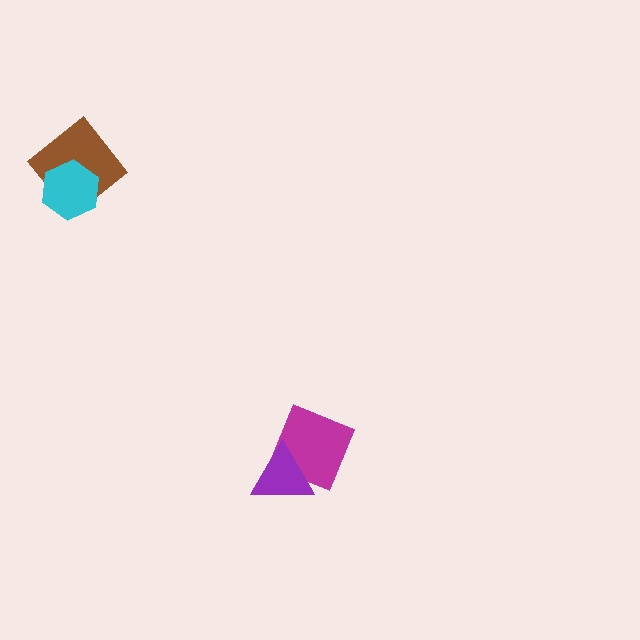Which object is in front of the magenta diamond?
The purple triangle is in front of the magenta diamond.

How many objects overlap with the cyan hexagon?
1 object overlaps with the cyan hexagon.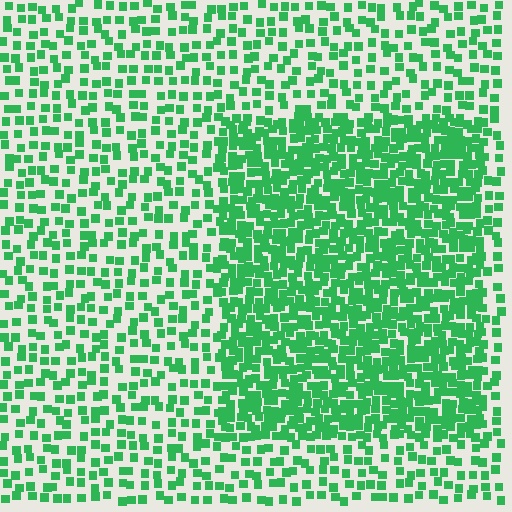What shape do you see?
I see a rectangle.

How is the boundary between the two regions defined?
The boundary is defined by a change in element density (approximately 2.2x ratio). All elements are the same color, size, and shape.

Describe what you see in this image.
The image contains small green elements arranged at two different densities. A rectangle-shaped region is visible where the elements are more densely packed than the surrounding area.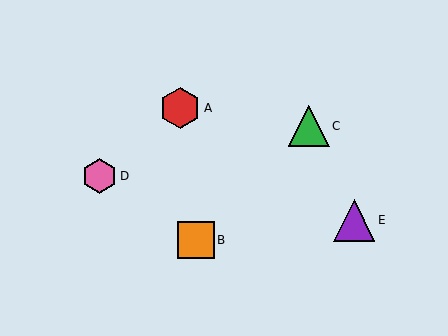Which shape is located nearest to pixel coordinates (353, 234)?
The purple triangle (labeled E) at (354, 220) is nearest to that location.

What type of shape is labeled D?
Shape D is a pink hexagon.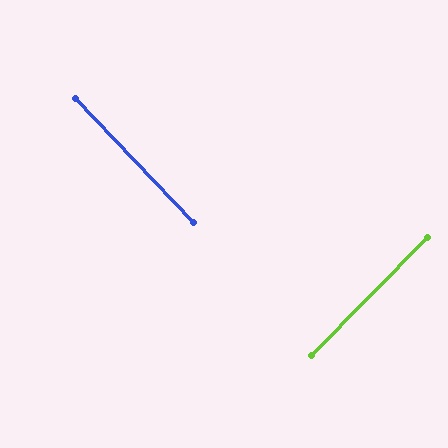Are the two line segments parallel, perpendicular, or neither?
Perpendicular — they meet at approximately 88°.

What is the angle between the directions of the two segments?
Approximately 88 degrees.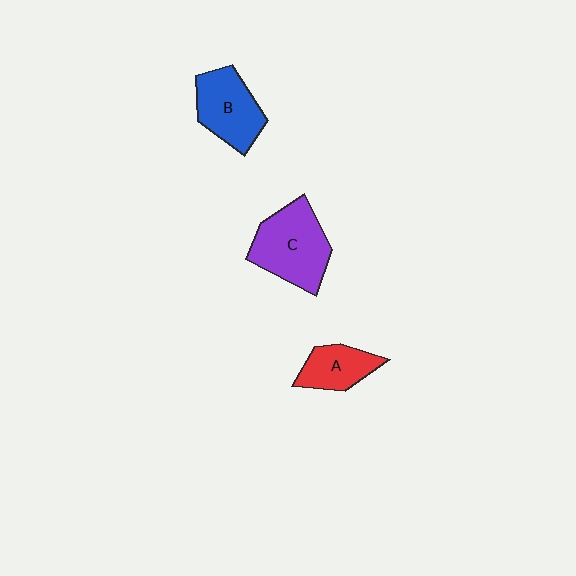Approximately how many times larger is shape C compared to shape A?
Approximately 1.7 times.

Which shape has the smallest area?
Shape A (red).